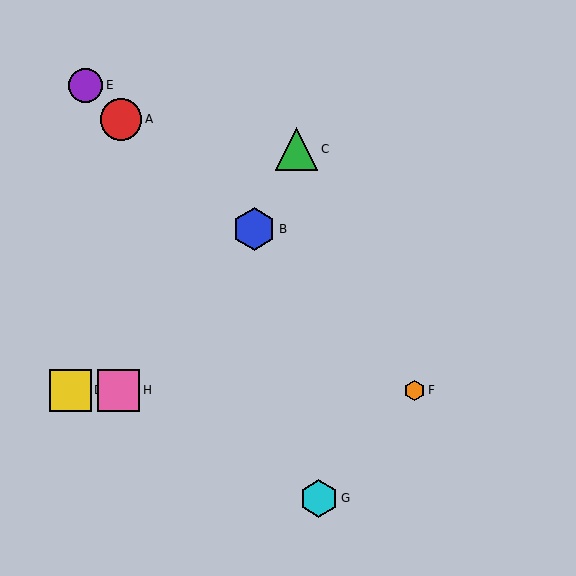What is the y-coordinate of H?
Object H is at y≈390.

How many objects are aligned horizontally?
3 objects (D, F, H) are aligned horizontally.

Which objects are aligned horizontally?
Objects D, F, H are aligned horizontally.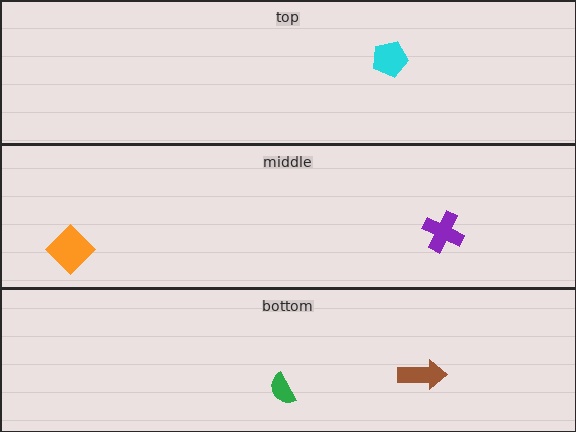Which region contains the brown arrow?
The bottom region.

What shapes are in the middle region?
The purple cross, the orange diamond.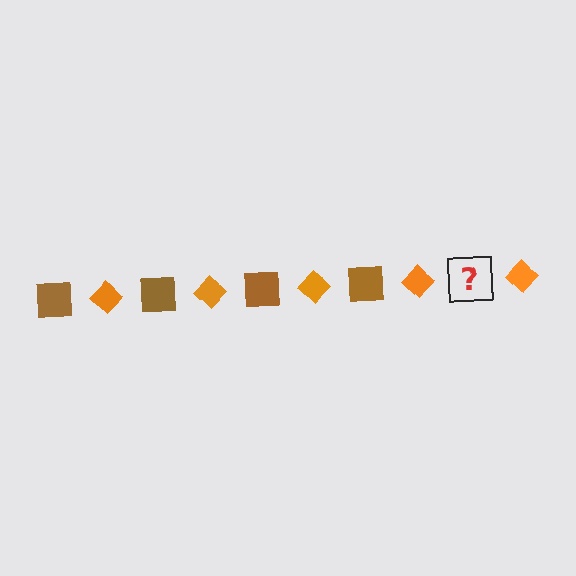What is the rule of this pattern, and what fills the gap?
The rule is that the pattern alternates between brown square and orange diamond. The gap should be filled with a brown square.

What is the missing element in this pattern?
The missing element is a brown square.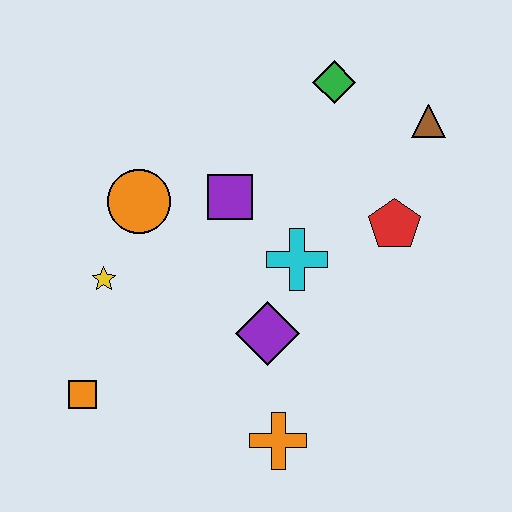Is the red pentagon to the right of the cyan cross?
Yes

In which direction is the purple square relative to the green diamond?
The purple square is below the green diamond.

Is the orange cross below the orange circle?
Yes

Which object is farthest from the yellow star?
The brown triangle is farthest from the yellow star.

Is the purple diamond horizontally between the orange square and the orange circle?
No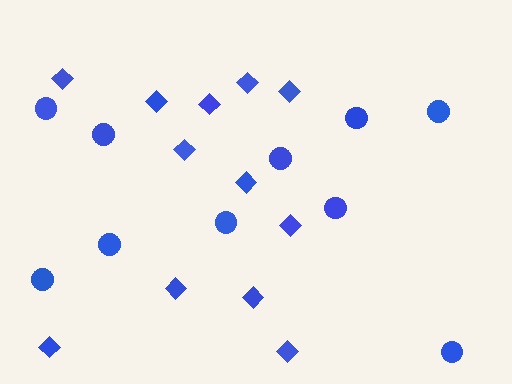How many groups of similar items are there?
There are 2 groups: one group of diamonds (12) and one group of circles (10).